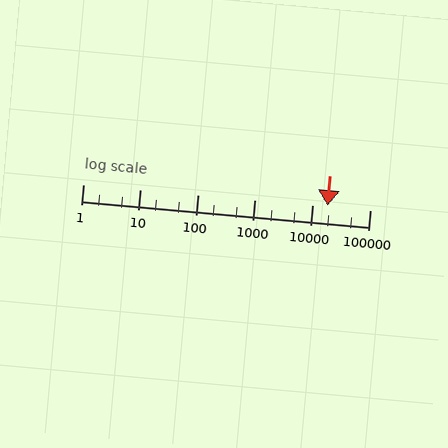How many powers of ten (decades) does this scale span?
The scale spans 5 decades, from 1 to 100000.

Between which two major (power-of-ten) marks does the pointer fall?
The pointer is between 10000 and 100000.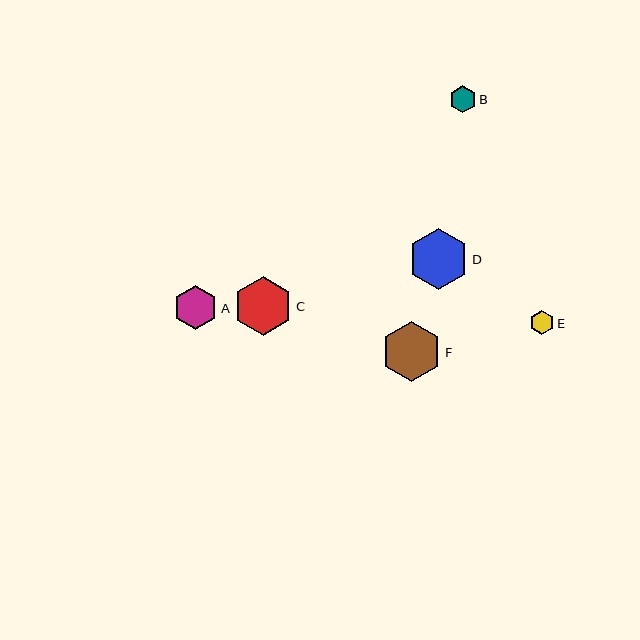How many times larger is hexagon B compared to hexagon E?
Hexagon B is approximately 1.1 times the size of hexagon E.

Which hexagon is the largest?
Hexagon D is the largest with a size of approximately 61 pixels.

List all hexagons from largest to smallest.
From largest to smallest: D, F, C, A, B, E.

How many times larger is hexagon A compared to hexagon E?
Hexagon A is approximately 1.8 times the size of hexagon E.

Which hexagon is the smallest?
Hexagon E is the smallest with a size of approximately 24 pixels.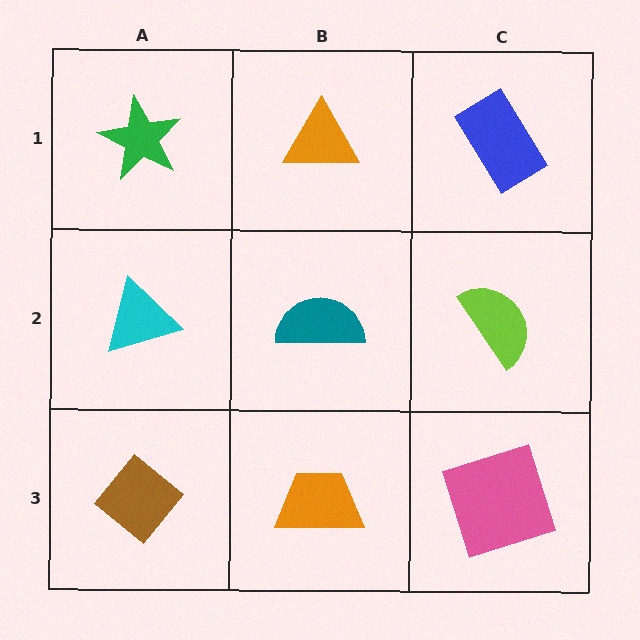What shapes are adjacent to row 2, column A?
A green star (row 1, column A), a brown diamond (row 3, column A), a teal semicircle (row 2, column B).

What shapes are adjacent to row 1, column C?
A lime semicircle (row 2, column C), an orange triangle (row 1, column B).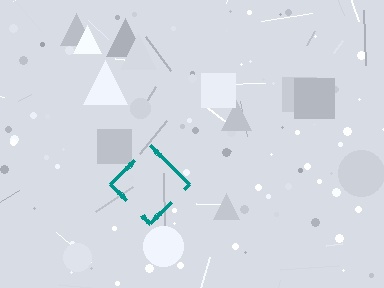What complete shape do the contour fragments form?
The contour fragments form a diamond.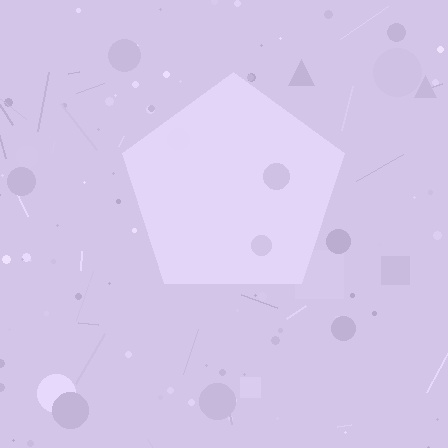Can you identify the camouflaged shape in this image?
The camouflaged shape is a pentagon.